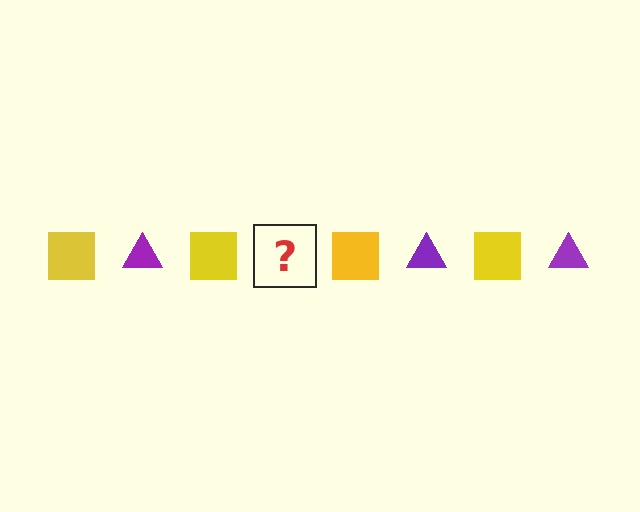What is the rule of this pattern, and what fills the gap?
The rule is that the pattern alternates between yellow square and purple triangle. The gap should be filled with a purple triangle.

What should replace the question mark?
The question mark should be replaced with a purple triangle.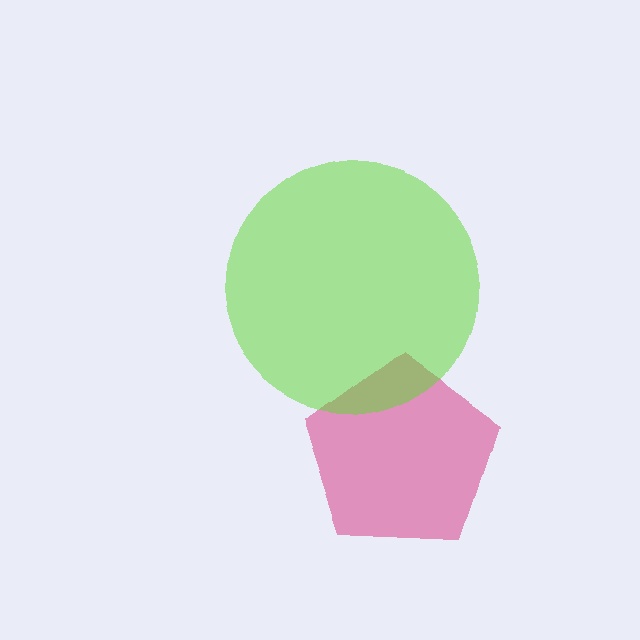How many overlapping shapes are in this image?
There are 2 overlapping shapes in the image.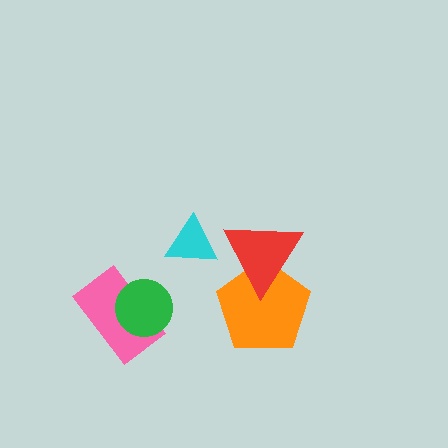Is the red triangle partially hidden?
No, no other shape covers it.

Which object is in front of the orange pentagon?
The red triangle is in front of the orange pentagon.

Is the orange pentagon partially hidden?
Yes, it is partially covered by another shape.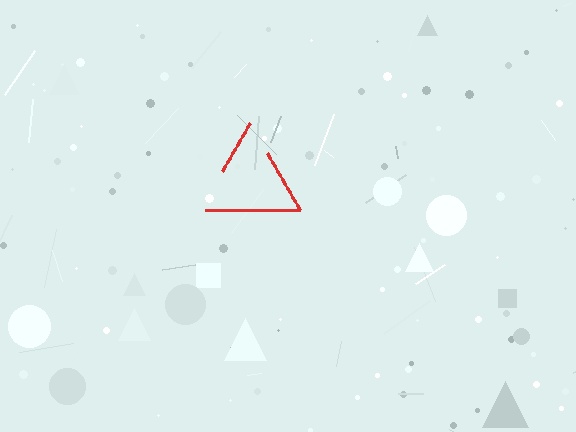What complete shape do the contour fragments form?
The contour fragments form a triangle.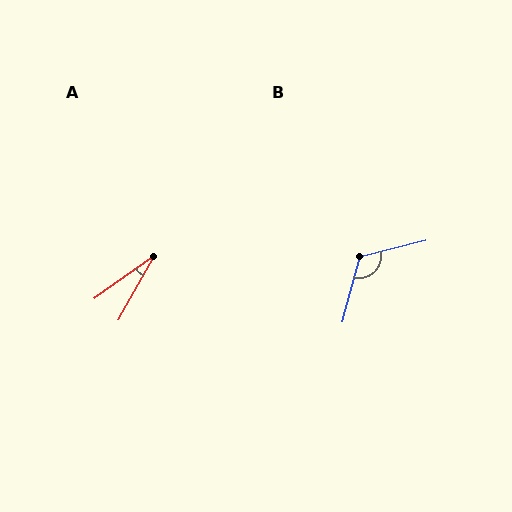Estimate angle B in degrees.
Approximately 119 degrees.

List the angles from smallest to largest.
A (25°), B (119°).